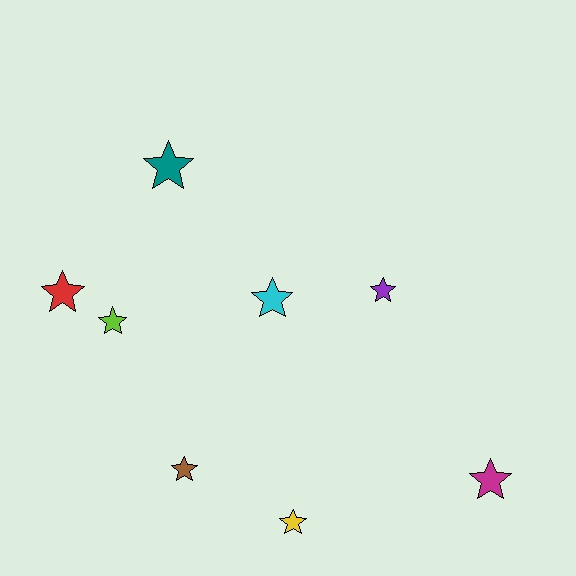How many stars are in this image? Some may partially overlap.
There are 8 stars.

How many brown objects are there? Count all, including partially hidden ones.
There is 1 brown object.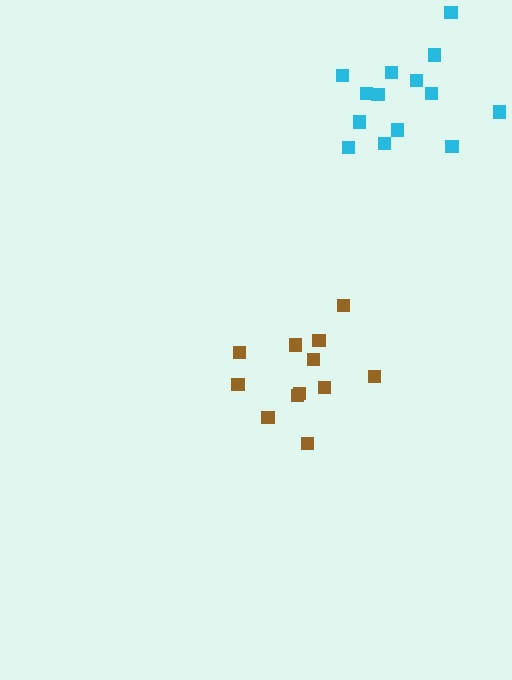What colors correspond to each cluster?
The clusters are colored: cyan, brown.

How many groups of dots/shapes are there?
There are 2 groups.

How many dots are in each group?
Group 1: 14 dots, Group 2: 12 dots (26 total).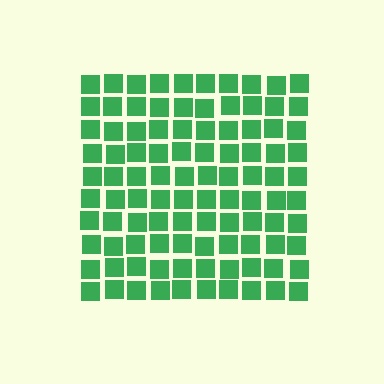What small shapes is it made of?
It is made of small squares.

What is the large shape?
The large shape is a square.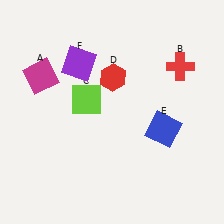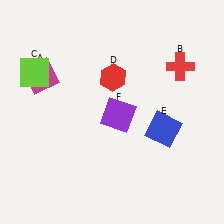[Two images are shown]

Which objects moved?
The objects that moved are: the lime square (C), the purple square (F).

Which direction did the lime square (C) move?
The lime square (C) moved left.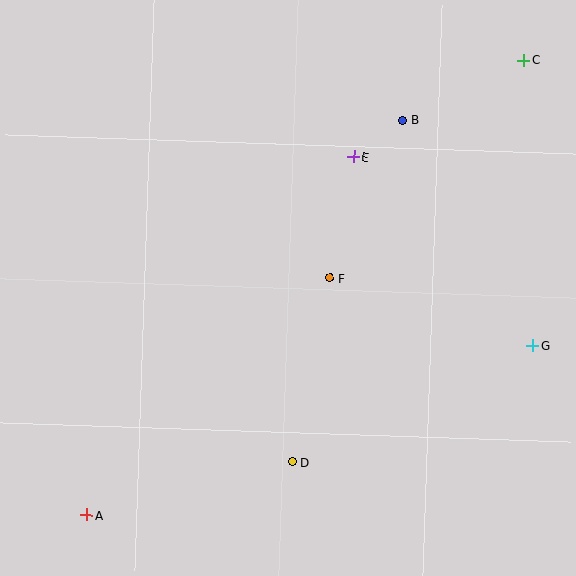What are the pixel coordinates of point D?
Point D is at (293, 462).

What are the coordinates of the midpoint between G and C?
The midpoint between G and C is at (528, 203).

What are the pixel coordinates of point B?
Point B is at (402, 120).